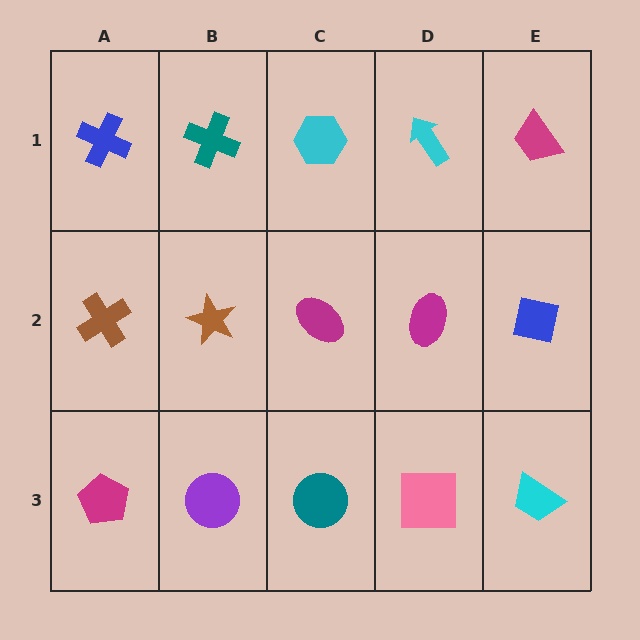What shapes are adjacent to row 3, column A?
A brown cross (row 2, column A), a purple circle (row 3, column B).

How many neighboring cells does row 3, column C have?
3.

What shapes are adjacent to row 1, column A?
A brown cross (row 2, column A), a teal cross (row 1, column B).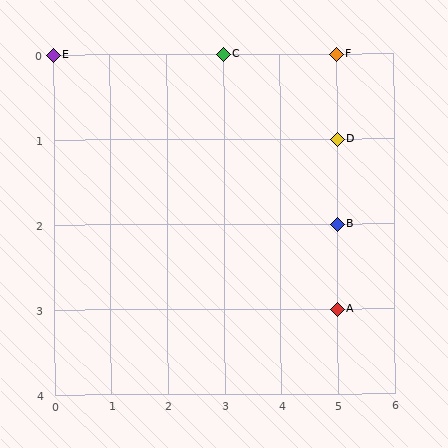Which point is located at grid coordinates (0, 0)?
Point E is at (0, 0).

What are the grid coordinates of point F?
Point F is at grid coordinates (5, 0).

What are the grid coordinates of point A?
Point A is at grid coordinates (5, 3).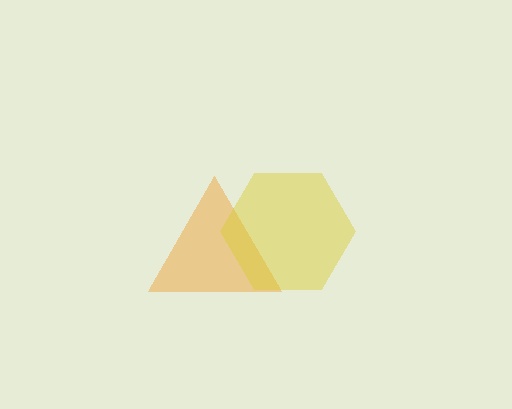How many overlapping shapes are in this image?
There are 2 overlapping shapes in the image.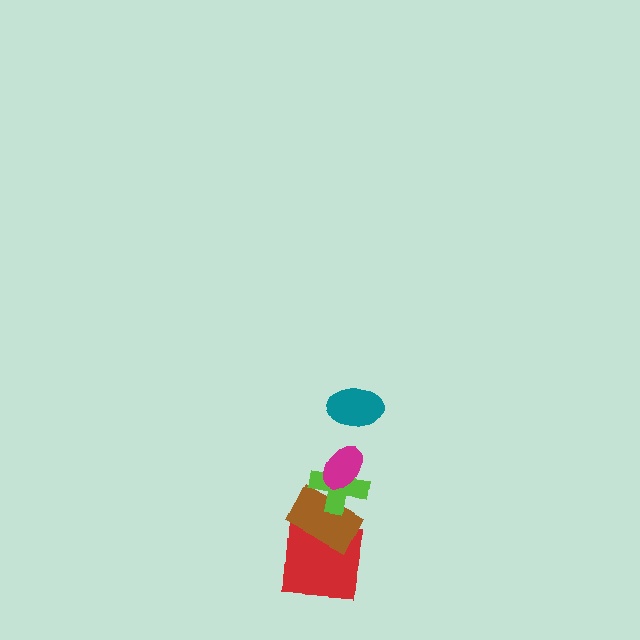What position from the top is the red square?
The red square is 5th from the top.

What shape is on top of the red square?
The brown rectangle is on top of the red square.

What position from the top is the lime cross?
The lime cross is 3rd from the top.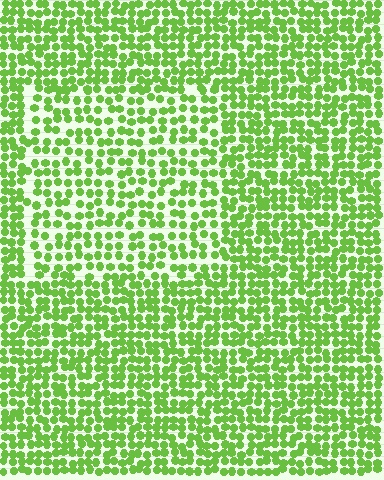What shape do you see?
I see a rectangle.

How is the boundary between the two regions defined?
The boundary is defined by a change in element density (approximately 1.5x ratio). All elements are the same color, size, and shape.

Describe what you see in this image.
The image contains small lime elements arranged at two different densities. A rectangle-shaped region is visible where the elements are less densely packed than the surrounding area.